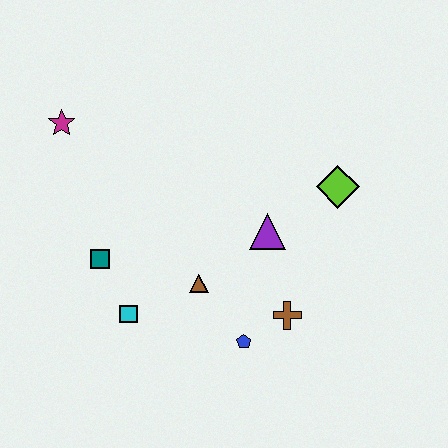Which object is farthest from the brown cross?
The magenta star is farthest from the brown cross.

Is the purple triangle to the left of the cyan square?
No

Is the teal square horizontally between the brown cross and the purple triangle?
No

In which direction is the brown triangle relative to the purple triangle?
The brown triangle is to the left of the purple triangle.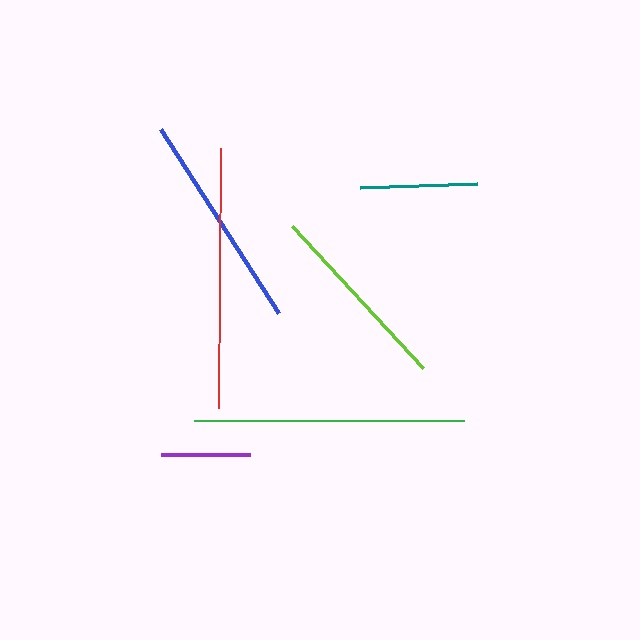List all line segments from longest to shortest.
From longest to shortest: green, red, blue, lime, teal, purple.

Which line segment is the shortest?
The purple line is the shortest at approximately 88 pixels.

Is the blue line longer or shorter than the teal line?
The blue line is longer than the teal line.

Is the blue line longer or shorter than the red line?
The red line is longer than the blue line.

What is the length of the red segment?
The red segment is approximately 259 pixels long.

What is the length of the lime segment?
The lime segment is approximately 193 pixels long.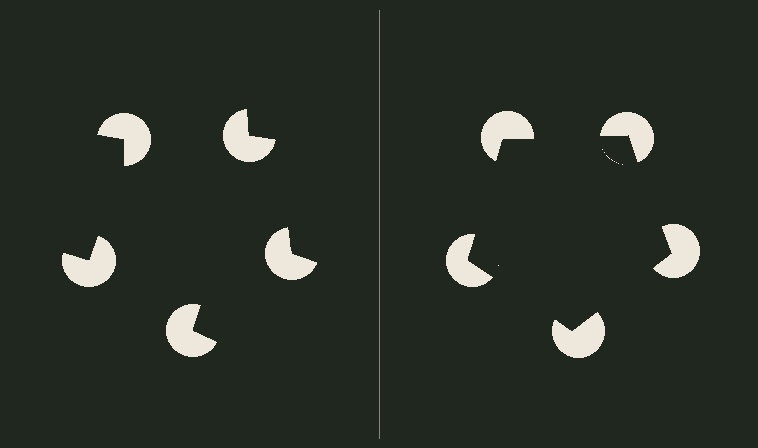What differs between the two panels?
The pac-man discs are positioned identically on both sides; only the wedge orientations differ. On the right they align to a pentagon; on the left they are misaligned.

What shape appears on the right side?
An illusory pentagon.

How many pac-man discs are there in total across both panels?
10 — 5 on each side.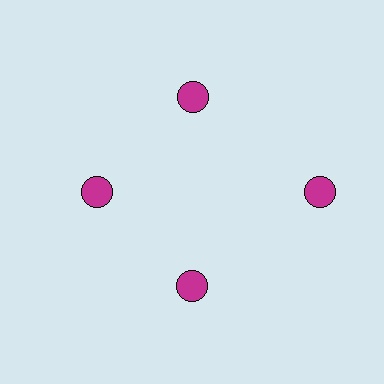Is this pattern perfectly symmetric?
No. The 4 magenta circles are arranged in a ring, but one element near the 3 o'clock position is pushed outward from the center, breaking the 4-fold rotational symmetry.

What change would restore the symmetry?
The symmetry would be restored by moving it inward, back onto the ring so that all 4 circles sit at equal angles and equal distance from the center.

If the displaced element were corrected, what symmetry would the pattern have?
It would have 4-fold rotational symmetry — the pattern would map onto itself every 90 degrees.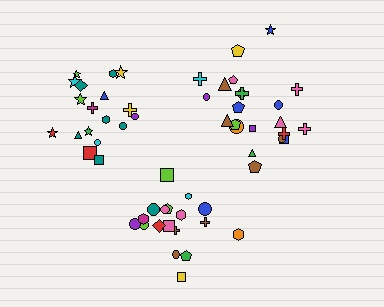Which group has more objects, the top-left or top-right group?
The top-right group.